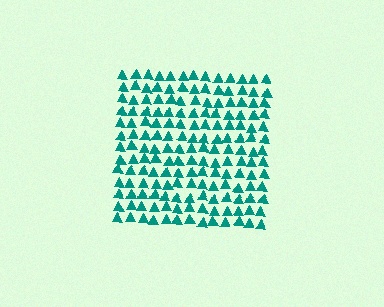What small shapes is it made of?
It is made of small triangles.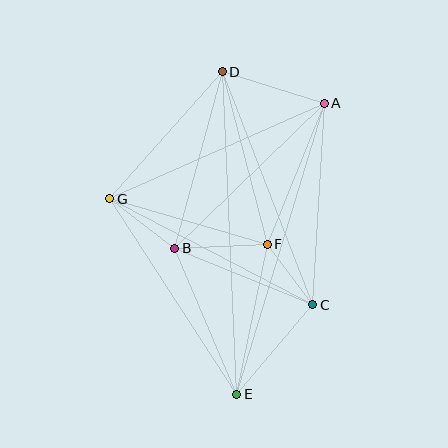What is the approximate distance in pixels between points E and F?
The distance between E and F is approximately 153 pixels.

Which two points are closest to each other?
Points C and F are closest to each other.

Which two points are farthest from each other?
Points D and E are farthest from each other.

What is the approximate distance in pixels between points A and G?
The distance between A and G is approximately 235 pixels.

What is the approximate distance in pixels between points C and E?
The distance between C and E is approximately 118 pixels.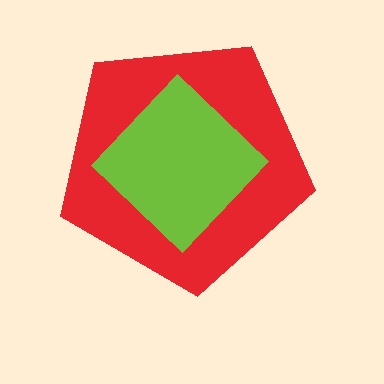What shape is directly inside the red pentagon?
The lime diamond.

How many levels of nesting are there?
2.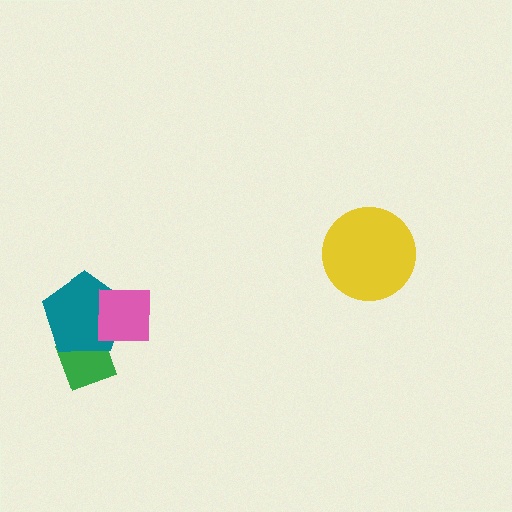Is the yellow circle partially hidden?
No, no other shape covers it.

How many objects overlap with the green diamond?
2 objects overlap with the green diamond.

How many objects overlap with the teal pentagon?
2 objects overlap with the teal pentagon.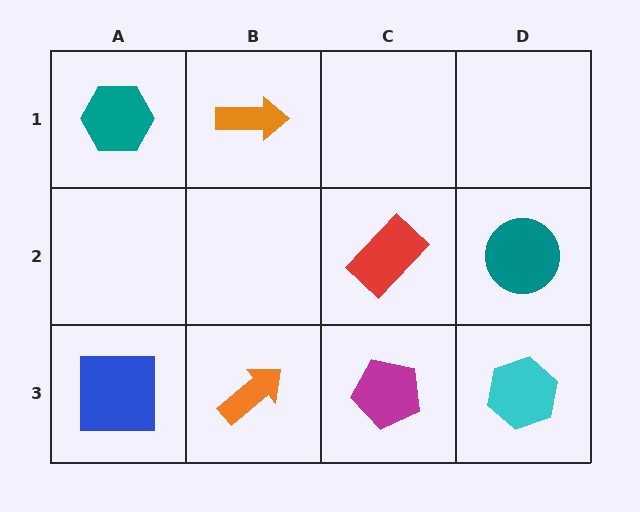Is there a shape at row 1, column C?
No, that cell is empty.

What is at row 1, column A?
A teal hexagon.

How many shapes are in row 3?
4 shapes.